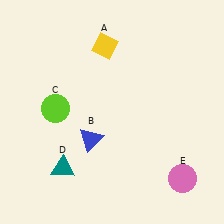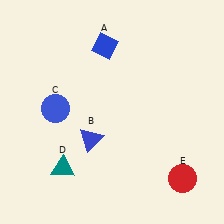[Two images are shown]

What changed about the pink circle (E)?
In Image 1, E is pink. In Image 2, it changed to red.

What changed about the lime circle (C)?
In Image 1, C is lime. In Image 2, it changed to blue.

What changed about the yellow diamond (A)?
In Image 1, A is yellow. In Image 2, it changed to blue.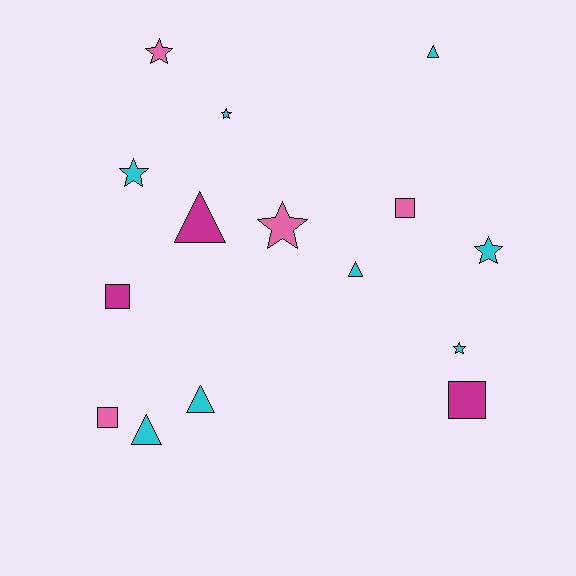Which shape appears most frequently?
Star, with 6 objects.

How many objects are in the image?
There are 15 objects.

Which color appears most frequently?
Cyan, with 8 objects.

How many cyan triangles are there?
There are 4 cyan triangles.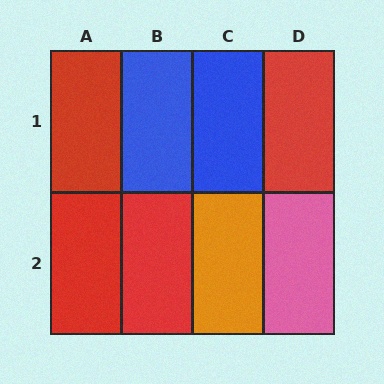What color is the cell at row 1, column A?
Red.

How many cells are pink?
1 cell is pink.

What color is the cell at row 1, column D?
Red.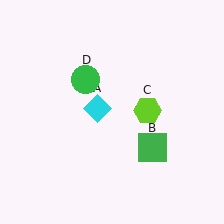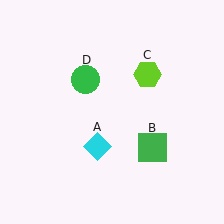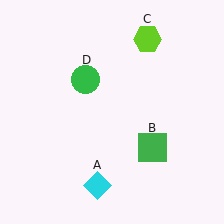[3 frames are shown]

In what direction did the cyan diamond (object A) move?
The cyan diamond (object A) moved down.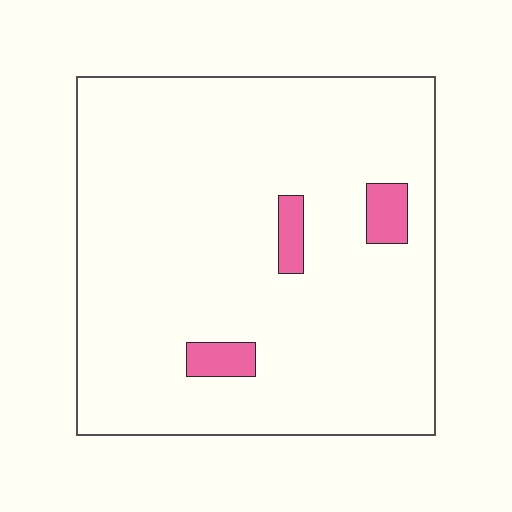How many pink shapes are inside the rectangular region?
3.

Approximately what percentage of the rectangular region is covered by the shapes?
Approximately 5%.